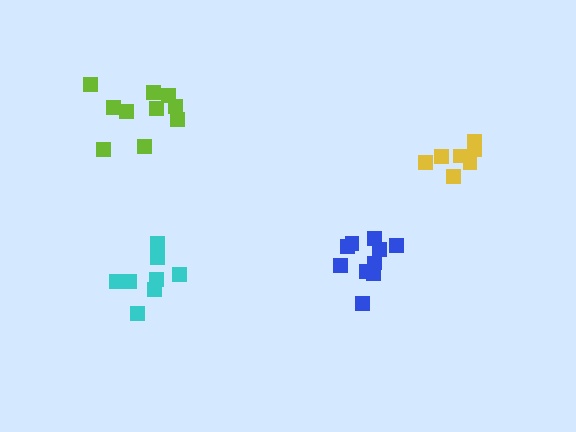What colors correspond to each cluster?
The clusters are colored: yellow, cyan, blue, lime.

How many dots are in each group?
Group 1: 7 dots, Group 2: 8 dots, Group 3: 10 dots, Group 4: 10 dots (35 total).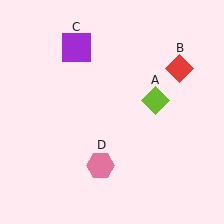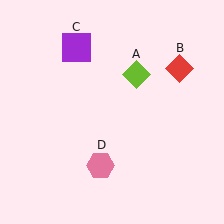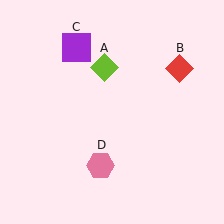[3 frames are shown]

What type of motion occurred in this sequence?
The lime diamond (object A) rotated counterclockwise around the center of the scene.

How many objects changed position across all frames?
1 object changed position: lime diamond (object A).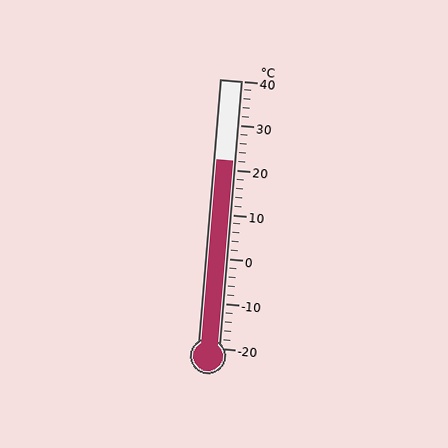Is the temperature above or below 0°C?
The temperature is above 0°C.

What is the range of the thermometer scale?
The thermometer scale ranges from -20°C to 40°C.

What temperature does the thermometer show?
The thermometer shows approximately 22°C.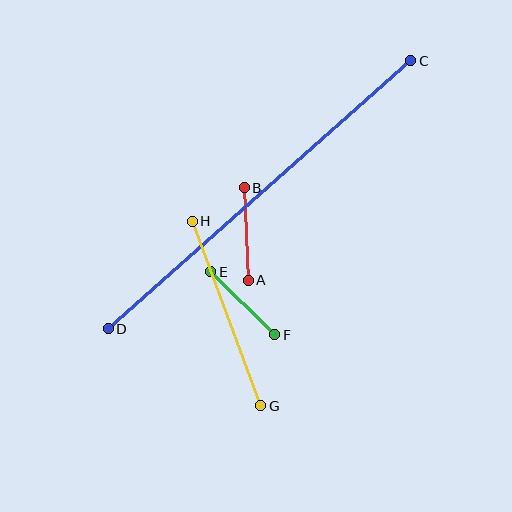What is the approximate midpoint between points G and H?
The midpoint is at approximately (226, 313) pixels.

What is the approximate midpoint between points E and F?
The midpoint is at approximately (243, 303) pixels.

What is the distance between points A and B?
The distance is approximately 93 pixels.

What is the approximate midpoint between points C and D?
The midpoint is at approximately (259, 195) pixels.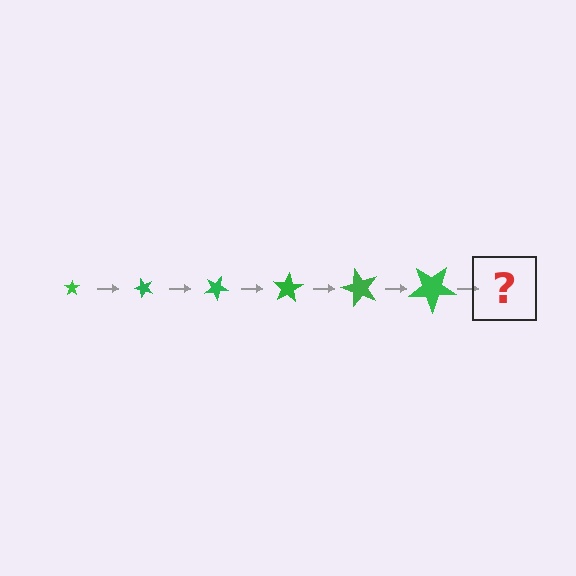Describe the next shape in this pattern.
It should be a star, larger than the previous one and rotated 300 degrees from the start.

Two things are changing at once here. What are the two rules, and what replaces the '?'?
The two rules are that the star grows larger each step and it rotates 50 degrees each step. The '?' should be a star, larger than the previous one and rotated 300 degrees from the start.